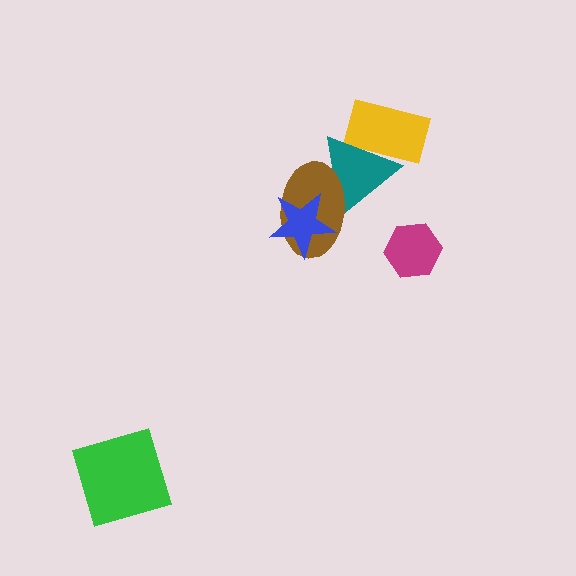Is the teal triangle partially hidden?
Yes, it is partially covered by another shape.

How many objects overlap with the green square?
0 objects overlap with the green square.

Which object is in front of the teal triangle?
The brown ellipse is in front of the teal triangle.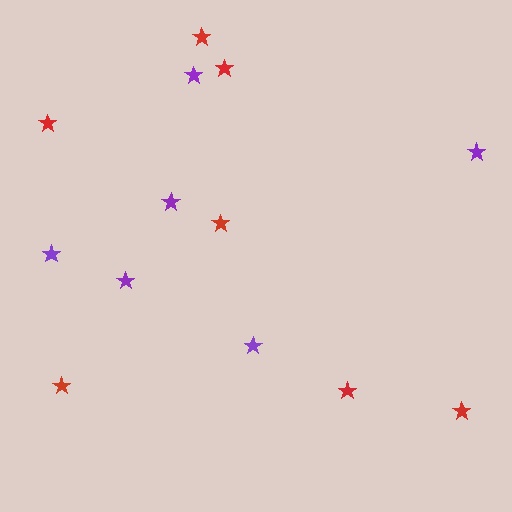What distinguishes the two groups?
There are 2 groups: one group of red stars (7) and one group of purple stars (6).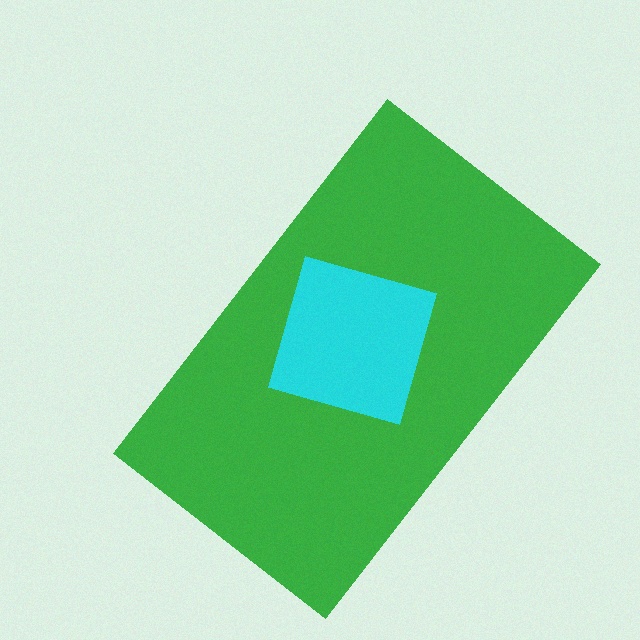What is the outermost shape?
The green rectangle.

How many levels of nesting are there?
2.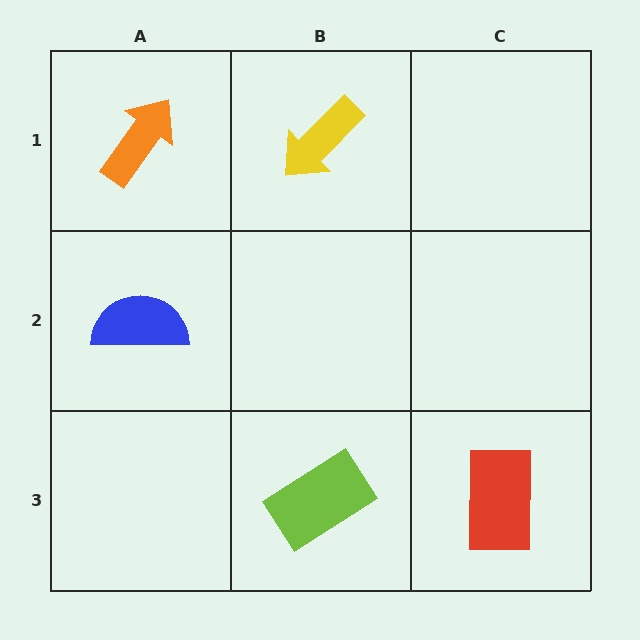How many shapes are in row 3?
2 shapes.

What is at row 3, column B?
A lime rectangle.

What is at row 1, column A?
An orange arrow.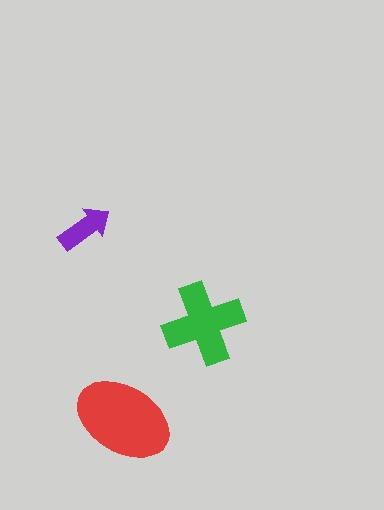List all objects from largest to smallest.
The red ellipse, the green cross, the purple arrow.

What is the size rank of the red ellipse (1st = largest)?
1st.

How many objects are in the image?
There are 3 objects in the image.